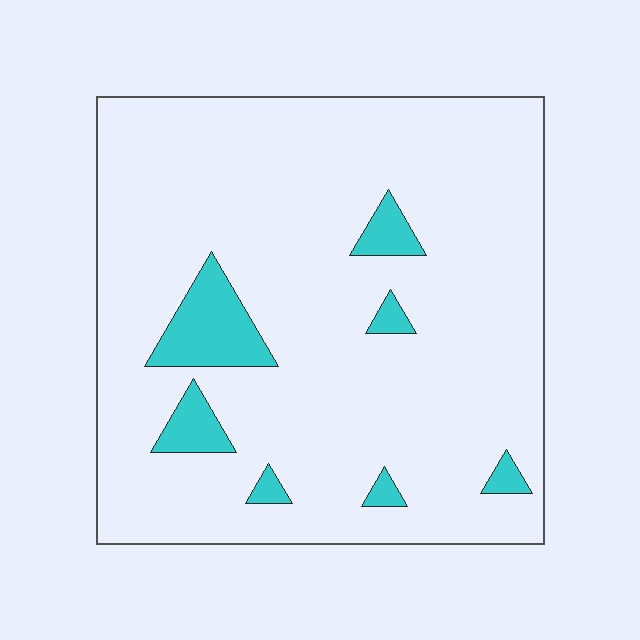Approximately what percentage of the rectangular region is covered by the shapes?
Approximately 10%.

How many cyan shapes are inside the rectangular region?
7.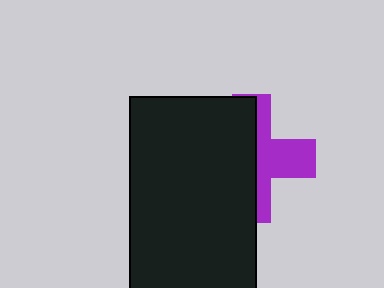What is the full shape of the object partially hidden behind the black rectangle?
The partially hidden object is a purple cross.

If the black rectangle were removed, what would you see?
You would see the complete purple cross.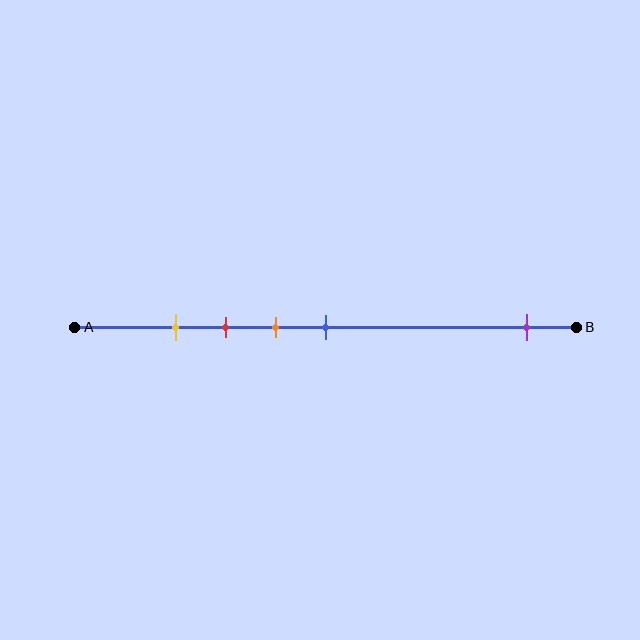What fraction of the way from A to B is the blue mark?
The blue mark is approximately 50% (0.5) of the way from A to B.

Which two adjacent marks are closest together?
The yellow and red marks are the closest adjacent pair.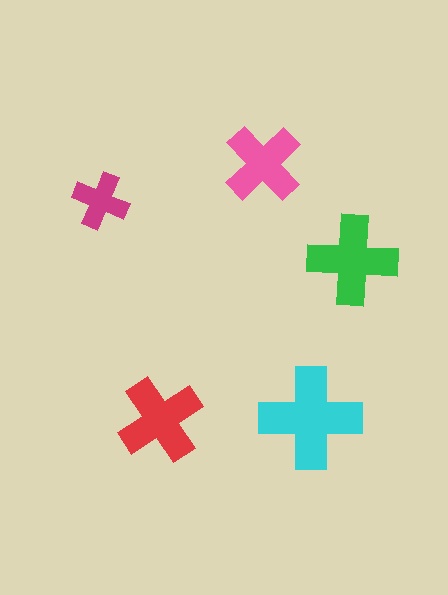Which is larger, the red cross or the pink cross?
The red one.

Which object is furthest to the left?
The magenta cross is leftmost.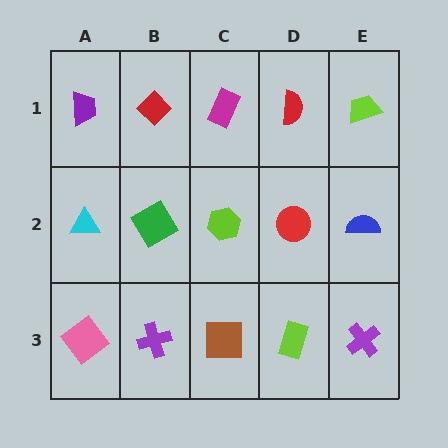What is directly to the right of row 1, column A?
A red diamond.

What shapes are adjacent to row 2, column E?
A lime trapezoid (row 1, column E), a purple cross (row 3, column E), a red circle (row 2, column D).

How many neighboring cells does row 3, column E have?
2.